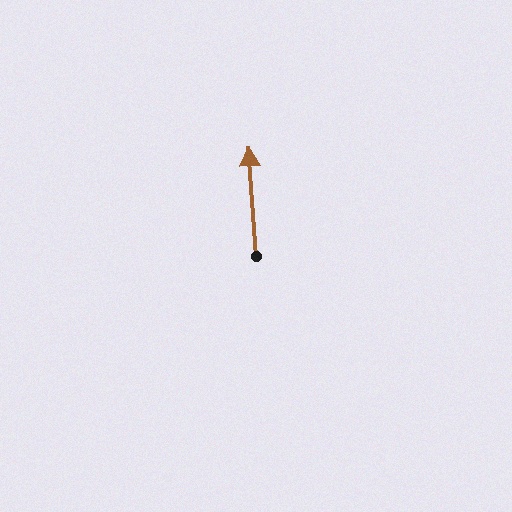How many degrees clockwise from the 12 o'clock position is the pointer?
Approximately 356 degrees.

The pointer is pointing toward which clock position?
Roughly 12 o'clock.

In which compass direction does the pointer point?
North.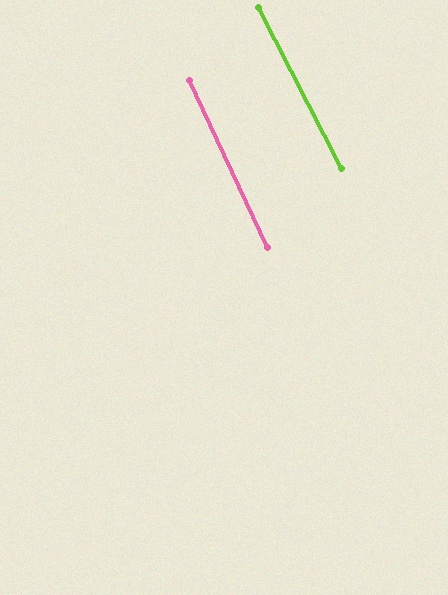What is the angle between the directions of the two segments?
Approximately 2 degrees.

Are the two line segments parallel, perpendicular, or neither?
Parallel — their directions differ by only 2.0°.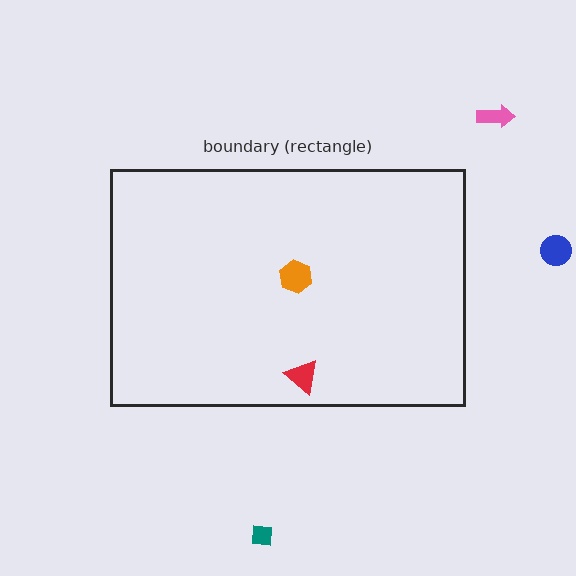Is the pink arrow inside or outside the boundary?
Outside.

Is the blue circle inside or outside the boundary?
Outside.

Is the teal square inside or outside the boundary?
Outside.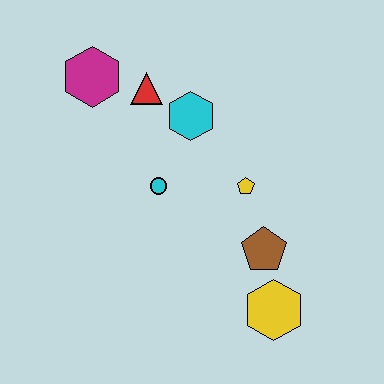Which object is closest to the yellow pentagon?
The brown pentagon is closest to the yellow pentagon.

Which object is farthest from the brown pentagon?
The magenta hexagon is farthest from the brown pentagon.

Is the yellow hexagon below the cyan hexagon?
Yes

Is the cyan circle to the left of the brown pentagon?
Yes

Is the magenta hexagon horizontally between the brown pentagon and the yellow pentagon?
No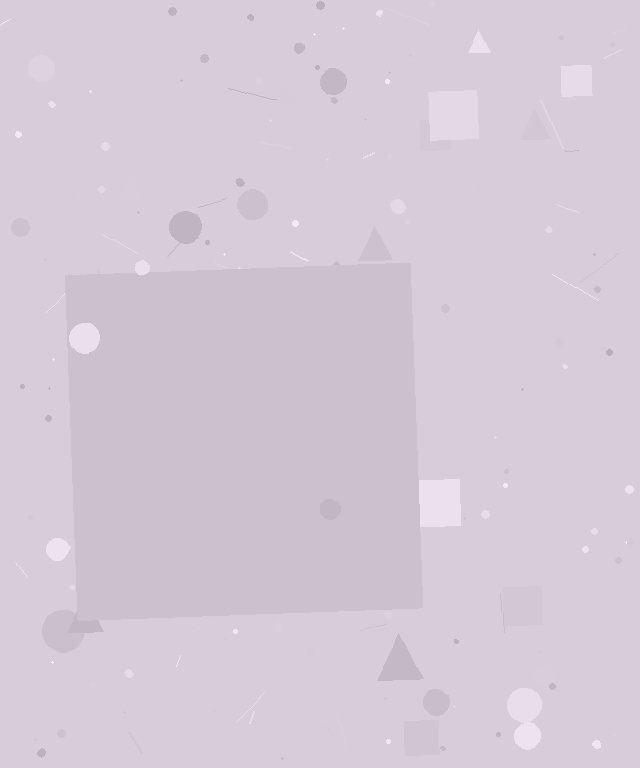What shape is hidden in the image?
A square is hidden in the image.